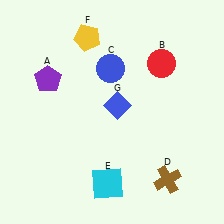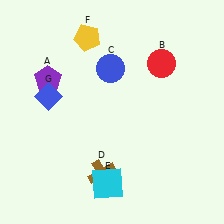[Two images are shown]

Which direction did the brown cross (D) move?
The brown cross (D) moved left.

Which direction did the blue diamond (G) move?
The blue diamond (G) moved left.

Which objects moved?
The objects that moved are: the brown cross (D), the blue diamond (G).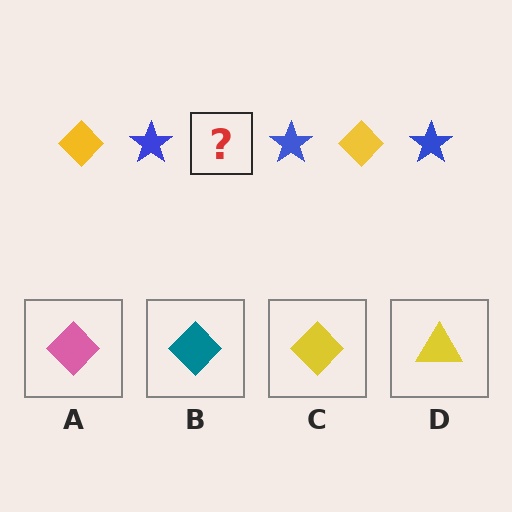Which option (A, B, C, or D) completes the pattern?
C.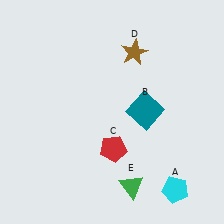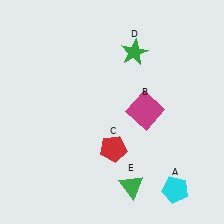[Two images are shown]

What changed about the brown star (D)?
In Image 1, D is brown. In Image 2, it changed to green.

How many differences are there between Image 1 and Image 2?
There are 2 differences between the two images.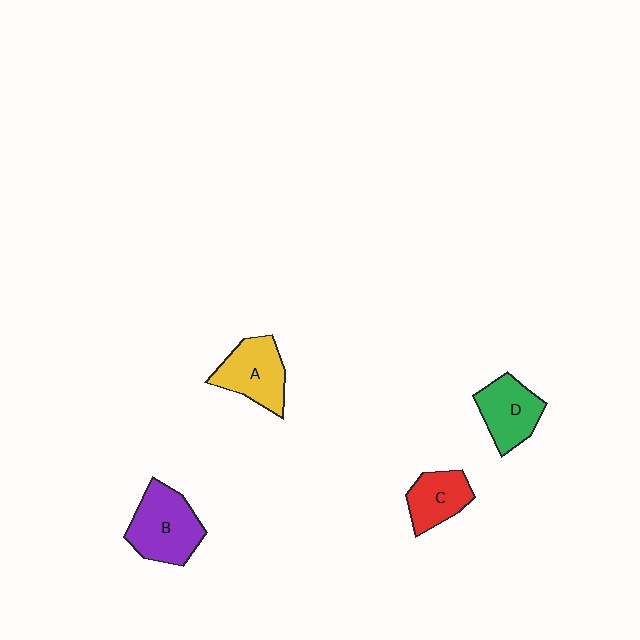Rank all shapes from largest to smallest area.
From largest to smallest: B (purple), A (yellow), D (green), C (red).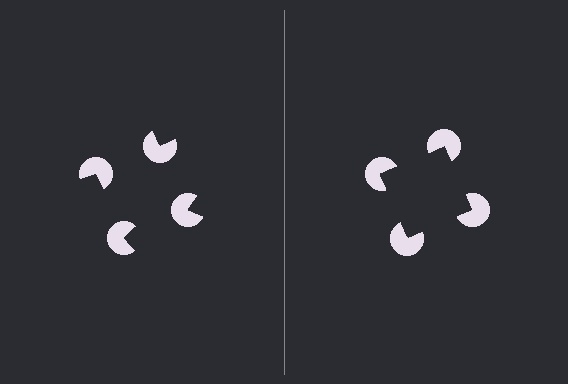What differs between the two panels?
The pac-man discs are positioned identically on both sides; only the wedge orientations differ. On the right they align to a square; on the left they are misaligned.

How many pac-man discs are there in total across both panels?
8 — 4 on each side.